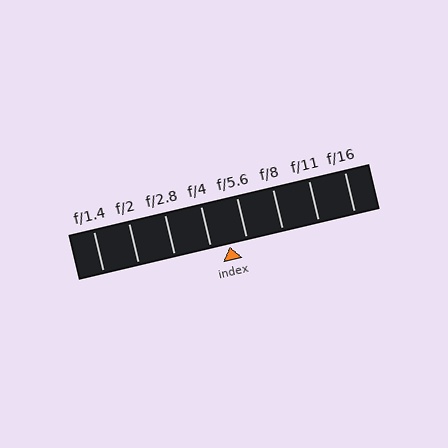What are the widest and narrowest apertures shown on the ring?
The widest aperture shown is f/1.4 and the narrowest is f/16.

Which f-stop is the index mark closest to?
The index mark is closest to f/5.6.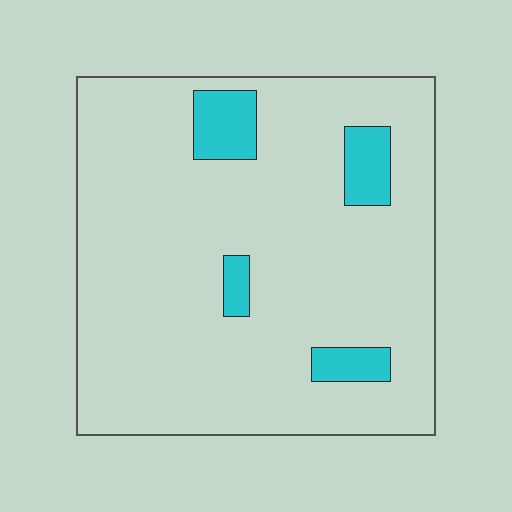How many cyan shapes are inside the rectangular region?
4.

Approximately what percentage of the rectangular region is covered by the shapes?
Approximately 10%.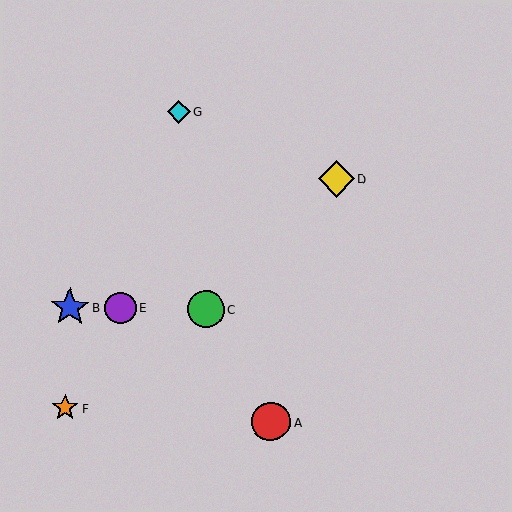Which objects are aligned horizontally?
Objects B, C, E are aligned horizontally.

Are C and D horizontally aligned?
No, C is at y≈309 and D is at y≈179.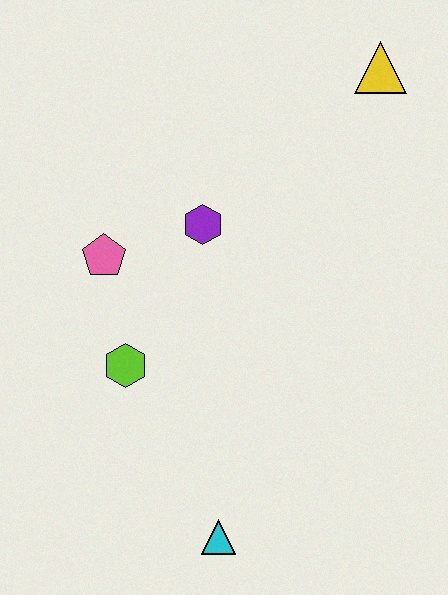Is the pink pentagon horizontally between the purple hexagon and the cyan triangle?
No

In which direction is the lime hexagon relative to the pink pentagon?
The lime hexagon is below the pink pentagon.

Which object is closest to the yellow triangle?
The purple hexagon is closest to the yellow triangle.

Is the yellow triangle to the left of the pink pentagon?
No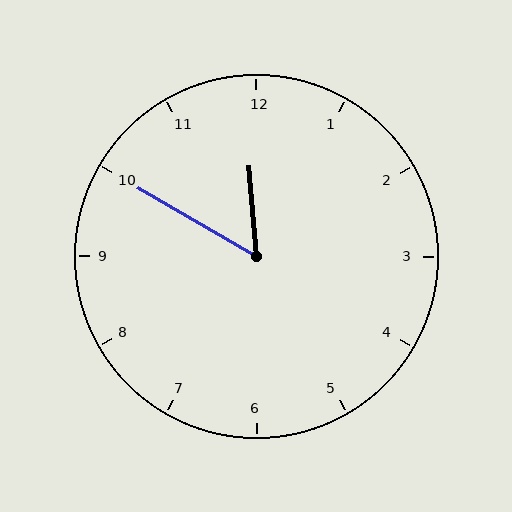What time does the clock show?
11:50.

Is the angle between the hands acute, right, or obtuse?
It is acute.